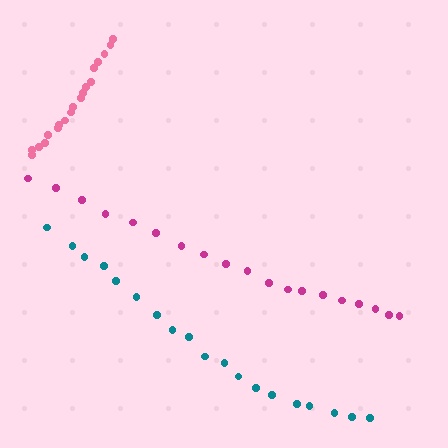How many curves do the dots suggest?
There are 3 distinct paths.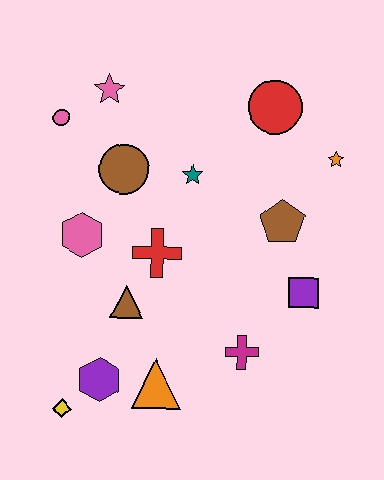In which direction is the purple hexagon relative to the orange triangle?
The purple hexagon is to the left of the orange triangle.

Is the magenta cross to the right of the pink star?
Yes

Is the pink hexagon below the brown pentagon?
Yes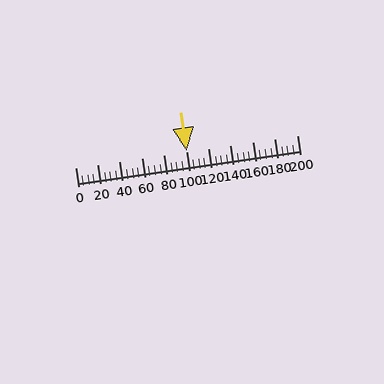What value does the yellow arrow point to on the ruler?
The yellow arrow points to approximately 100.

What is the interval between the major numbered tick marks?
The major tick marks are spaced 20 units apart.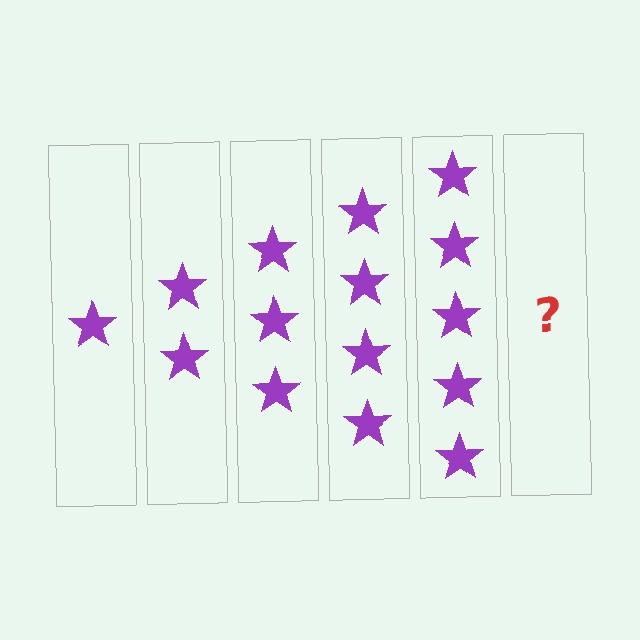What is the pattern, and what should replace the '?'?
The pattern is that each step adds one more star. The '?' should be 6 stars.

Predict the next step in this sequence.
The next step is 6 stars.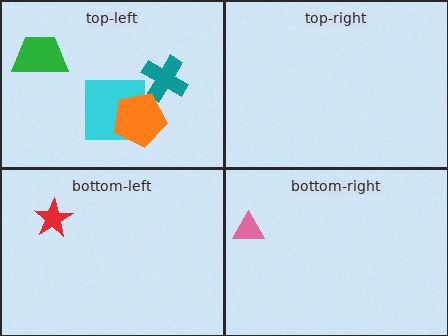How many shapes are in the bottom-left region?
1.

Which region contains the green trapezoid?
The top-left region.